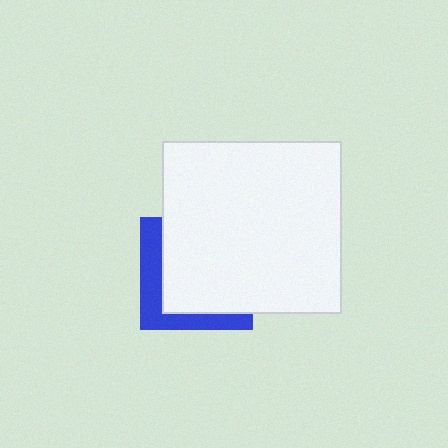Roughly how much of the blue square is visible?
A small part of it is visible (roughly 31%).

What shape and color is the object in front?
The object in front is a white rectangle.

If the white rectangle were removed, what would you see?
You would see the complete blue square.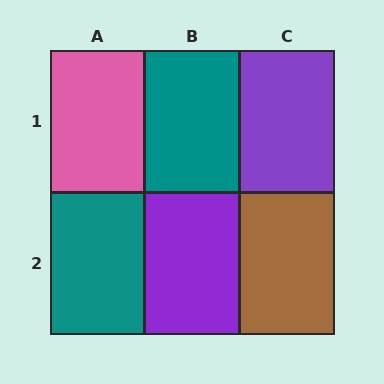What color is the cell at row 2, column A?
Teal.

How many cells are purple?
2 cells are purple.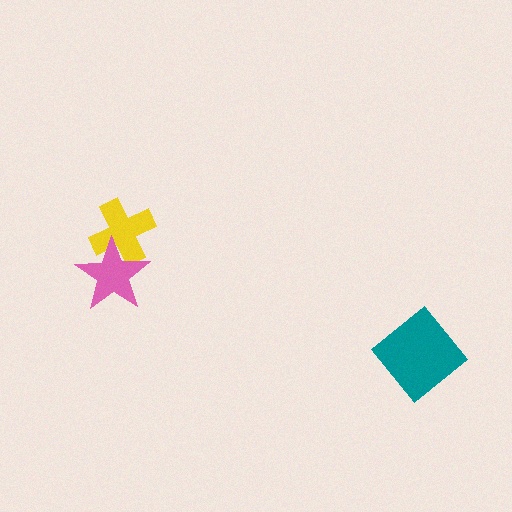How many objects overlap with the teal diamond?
0 objects overlap with the teal diamond.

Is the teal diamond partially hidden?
No, no other shape covers it.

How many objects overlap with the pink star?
1 object overlaps with the pink star.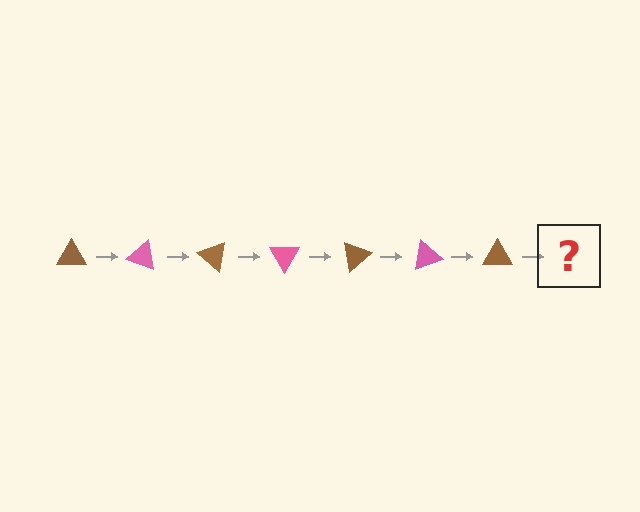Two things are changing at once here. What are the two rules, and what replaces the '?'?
The two rules are that it rotates 20 degrees each step and the color cycles through brown and pink. The '?' should be a pink triangle, rotated 140 degrees from the start.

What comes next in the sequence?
The next element should be a pink triangle, rotated 140 degrees from the start.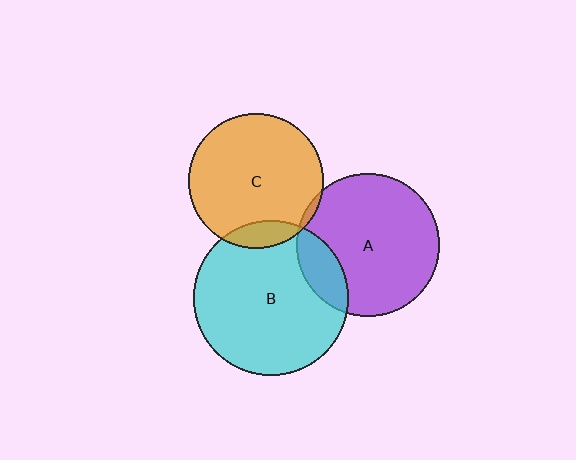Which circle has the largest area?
Circle B (cyan).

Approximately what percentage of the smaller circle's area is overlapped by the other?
Approximately 15%.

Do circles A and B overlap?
Yes.